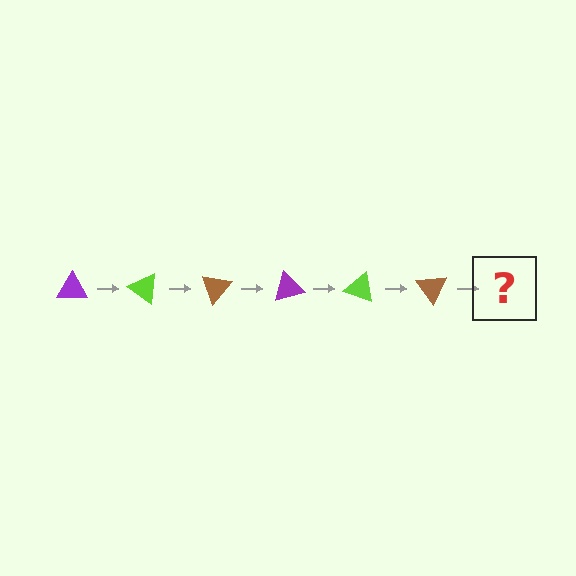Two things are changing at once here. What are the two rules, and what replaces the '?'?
The two rules are that it rotates 35 degrees each step and the color cycles through purple, lime, and brown. The '?' should be a purple triangle, rotated 210 degrees from the start.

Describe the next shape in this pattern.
It should be a purple triangle, rotated 210 degrees from the start.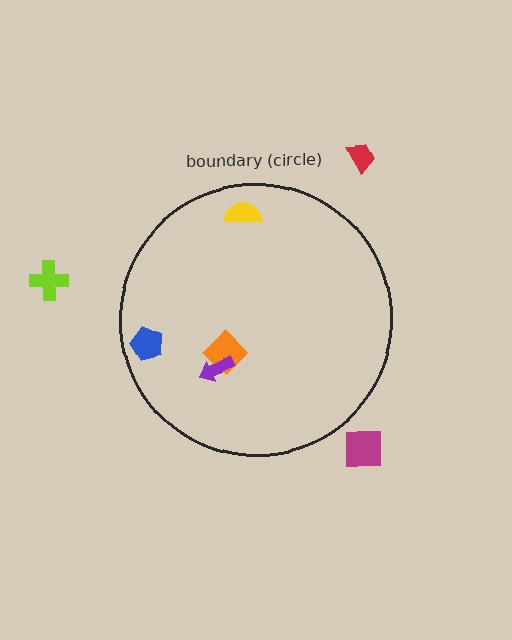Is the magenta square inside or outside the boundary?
Outside.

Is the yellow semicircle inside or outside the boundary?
Inside.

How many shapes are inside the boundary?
4 inside, 3 outside.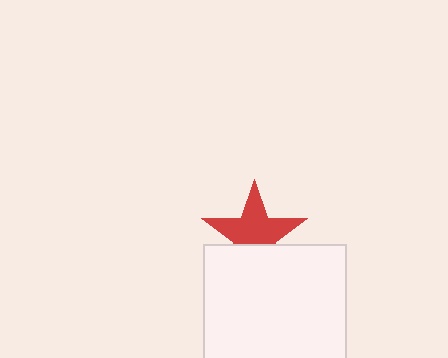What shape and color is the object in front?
The object in front is a white square.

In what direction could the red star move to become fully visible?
The red star could move up. That would shift it out from behind the white square entirely.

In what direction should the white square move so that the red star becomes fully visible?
The white square should move down. That is the shortest direction to clear the overlap and leave the red star fully visible.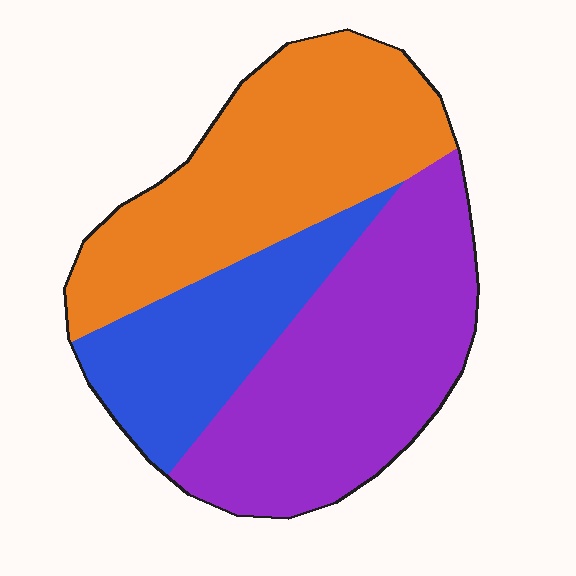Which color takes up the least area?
Blue, at roughly 20%.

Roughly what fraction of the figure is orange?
Orange takes up about three eighths (3/8) of the figure.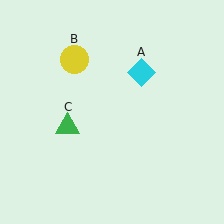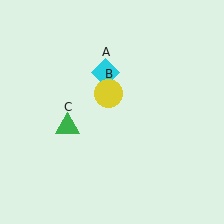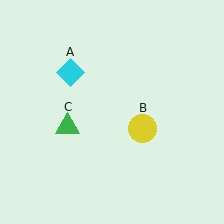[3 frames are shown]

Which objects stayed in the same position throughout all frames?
Green triangle (object C) remained stationary.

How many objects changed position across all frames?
2 objects changed position: cyan diamond (object A), yellow circle (object B).